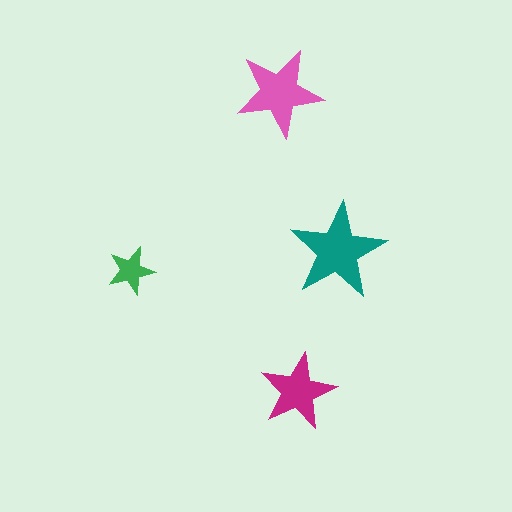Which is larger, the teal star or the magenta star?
The teal one.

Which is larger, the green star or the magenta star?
The magenta one.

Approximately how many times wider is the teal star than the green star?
About 2 times wider.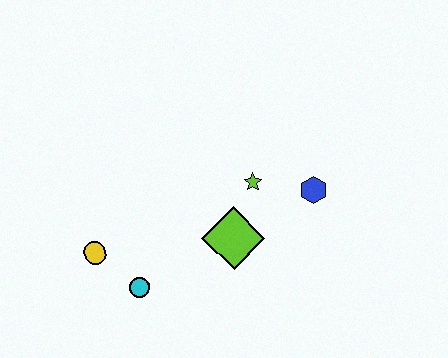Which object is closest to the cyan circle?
The yellow circle is closest to the cyan circle.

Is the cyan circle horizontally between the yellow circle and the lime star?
Yes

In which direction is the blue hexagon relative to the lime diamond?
The blue hexagon is to the right of the lime diamond.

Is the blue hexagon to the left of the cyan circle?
No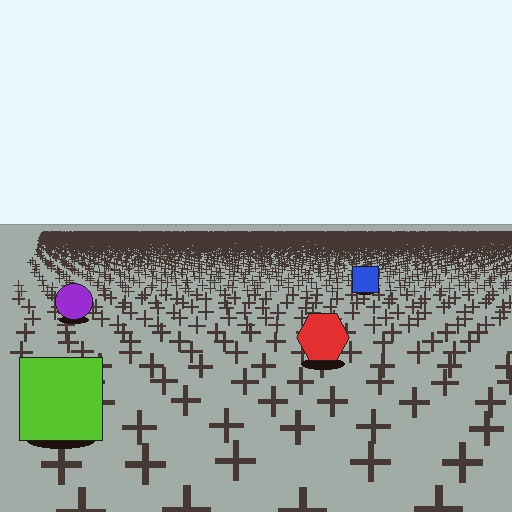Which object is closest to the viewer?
The lime square is closest. The texture marks near it are larger and more spread out.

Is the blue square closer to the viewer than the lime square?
No. The lime square is closer — you can tell from the texture gradient: the ground texture is coarser near it.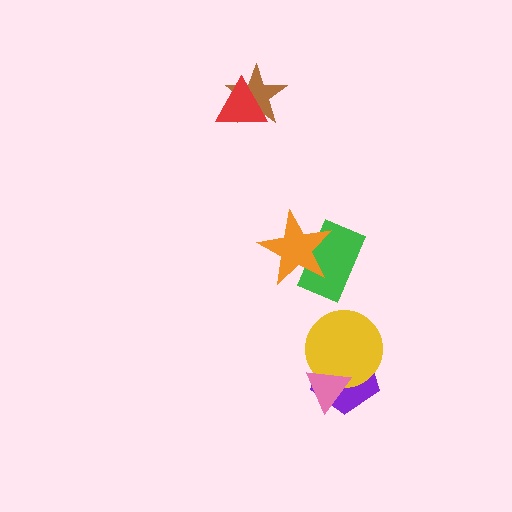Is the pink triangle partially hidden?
No, no other shape covers it.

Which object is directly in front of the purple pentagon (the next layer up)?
The yellow circle is directly in front of the purple pentagon.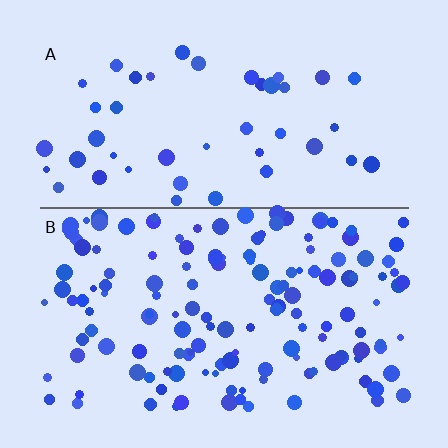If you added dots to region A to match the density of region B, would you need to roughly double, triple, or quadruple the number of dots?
Approximately triple.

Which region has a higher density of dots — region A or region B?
B (the bottom).